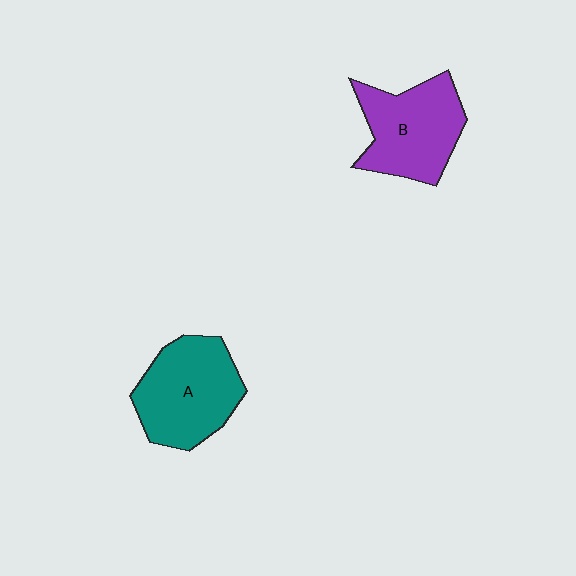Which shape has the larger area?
Shape A (teal).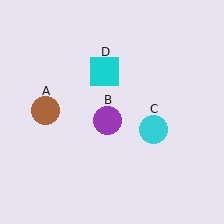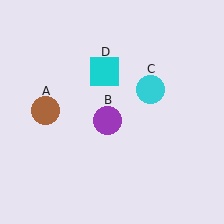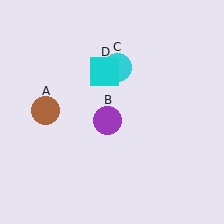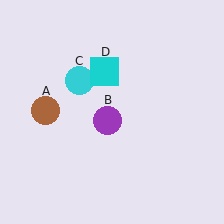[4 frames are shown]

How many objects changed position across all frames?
1 object changed position: cyan circle (object C).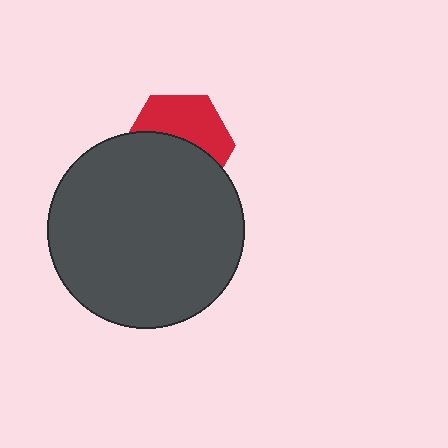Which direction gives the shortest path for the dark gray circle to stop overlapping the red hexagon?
Moving down gives the shortest separation.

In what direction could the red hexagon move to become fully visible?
The red hexagon could move up. That would shift it out from behind the dark gray circle entirely.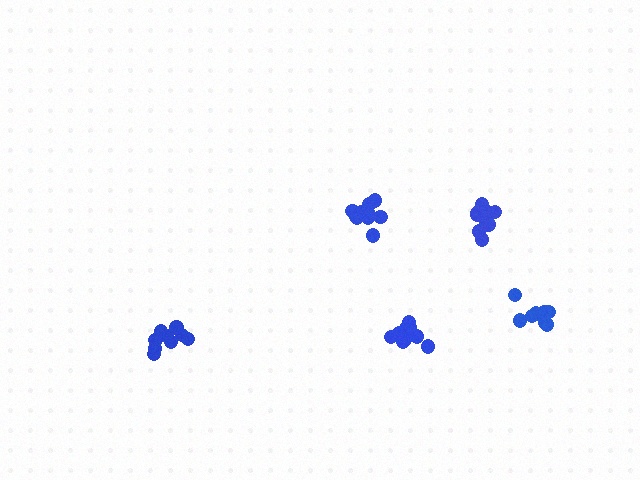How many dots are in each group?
Group 1: 10 dots, Group 2: 9 dots, Group 3: 11 dots, Group 4: 13 dots, Group 5: 10 dots (53 total).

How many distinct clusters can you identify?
There are 5 distinct clusters.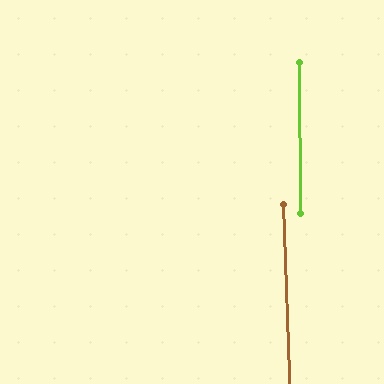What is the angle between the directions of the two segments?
Approximately 2 degrees.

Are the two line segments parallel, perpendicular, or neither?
Parallel — their directions differ by only 1.9°.